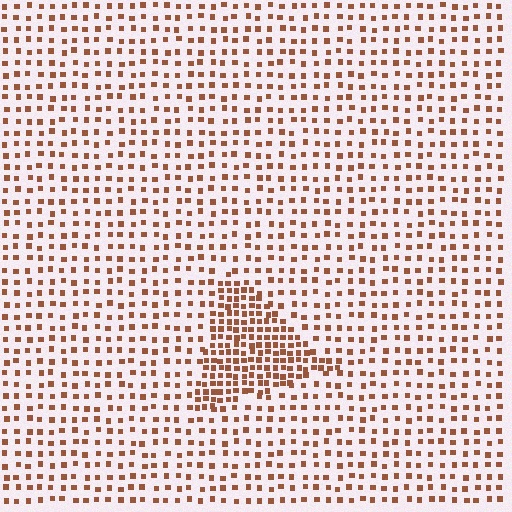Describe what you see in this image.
The image contains small brown elements arranged at two different densities. A triangle-shaped region is visible where the elements are more densely packed than the surrounding area.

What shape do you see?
I see a triangle.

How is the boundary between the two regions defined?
The boundary is defined by a change in element density (approximately 2.2x ratio). All elements are the same color, size, and shape.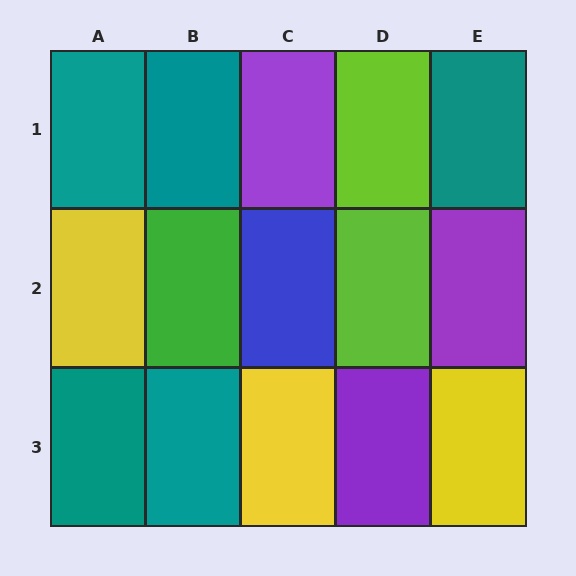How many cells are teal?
5 cells are teal.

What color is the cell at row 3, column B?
Teal.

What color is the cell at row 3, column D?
Purple.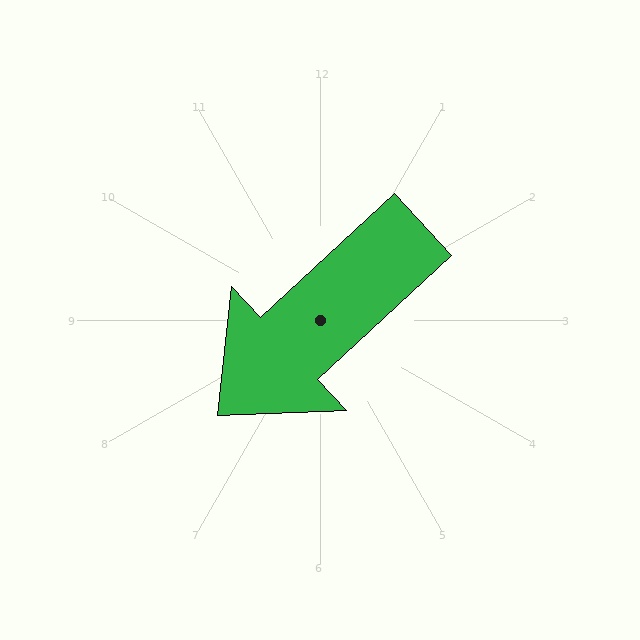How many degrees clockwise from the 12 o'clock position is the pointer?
Approximately 227 degrees.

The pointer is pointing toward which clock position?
Roughly 8 o'clock.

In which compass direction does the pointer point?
Southwest.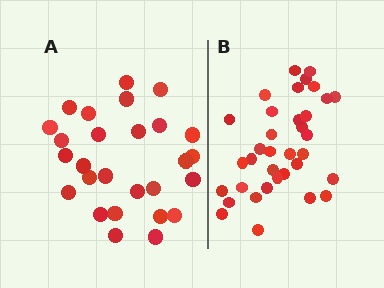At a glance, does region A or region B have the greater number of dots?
Region B (the right region) has more dots.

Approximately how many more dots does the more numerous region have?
Region B has roughly 8 or so more dots than region A.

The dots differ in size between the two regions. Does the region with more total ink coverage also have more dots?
No. Region A has more total ink coverage because its dots are larger, but region B actually contains more individual dots. Total area can be misleading — the number of items is what matters here.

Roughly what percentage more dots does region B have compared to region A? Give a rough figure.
About 30% more.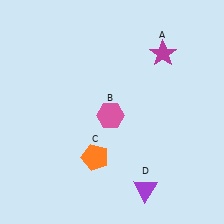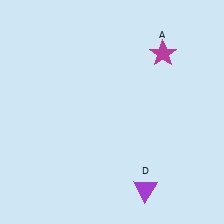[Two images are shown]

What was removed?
The orange pentagon (C), the pink hexagon (B) were removed in Image 2.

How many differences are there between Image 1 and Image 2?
There are 2 differences between the two images.